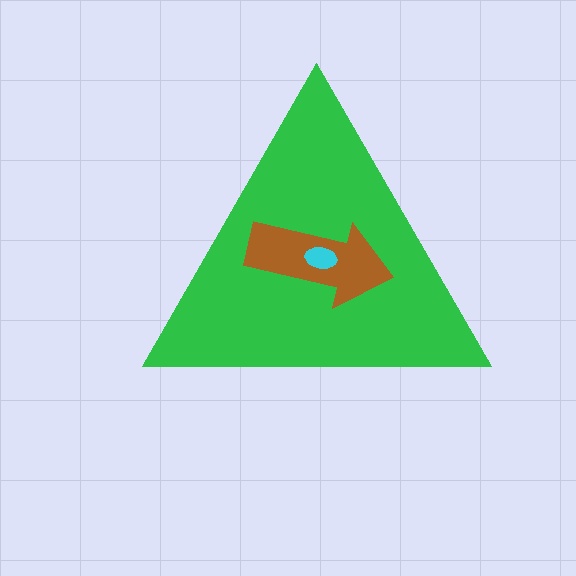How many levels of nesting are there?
3.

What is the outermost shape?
The green triangle.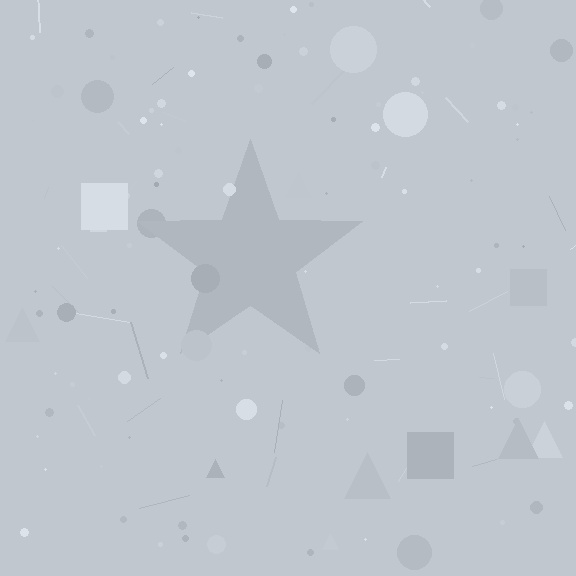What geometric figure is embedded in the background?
A star is embedded in the background.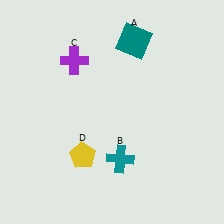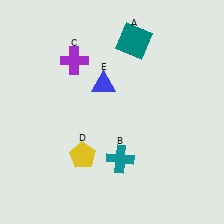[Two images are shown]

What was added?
A blue triangle (E) was added in Image 2.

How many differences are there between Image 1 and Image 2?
There is 1 difference between the two images.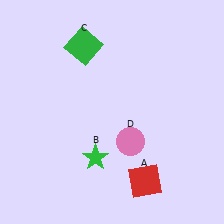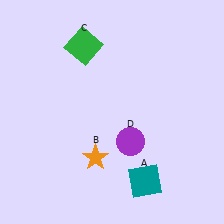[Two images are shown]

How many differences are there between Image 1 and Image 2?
There are 3 differences between the two images.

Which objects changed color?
A changed from red to teal. B changed from green to orange. D changed from pink to purple.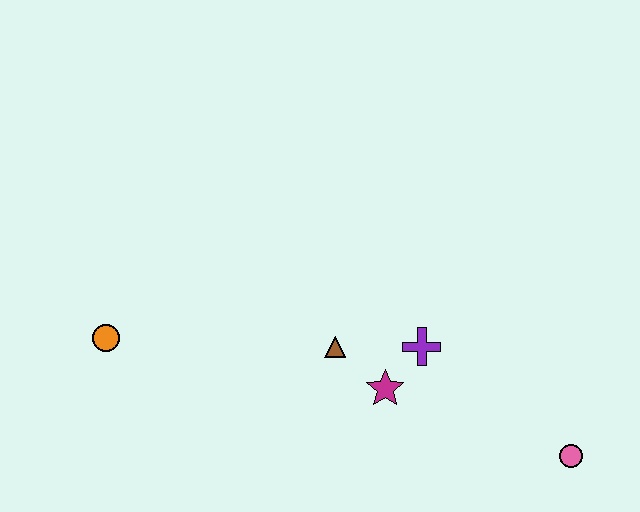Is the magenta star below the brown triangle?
Yes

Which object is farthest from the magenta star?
The orange circle is farthest from the magenta star.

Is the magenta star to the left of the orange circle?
No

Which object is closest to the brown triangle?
The magenta star is closest to the brown triangle.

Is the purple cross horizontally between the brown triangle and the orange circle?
No